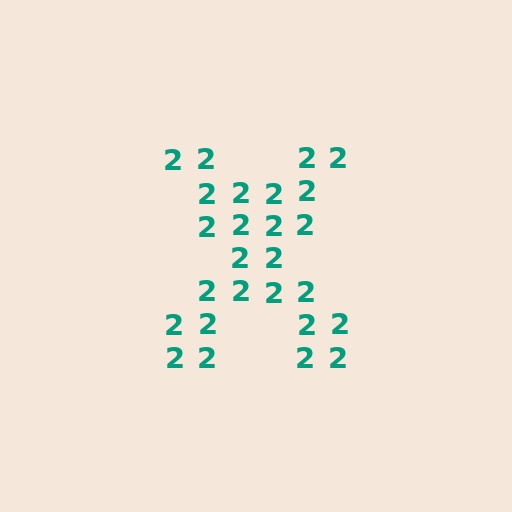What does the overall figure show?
The overall figure shows the letter X.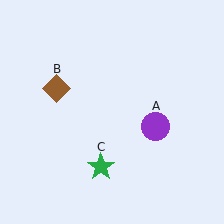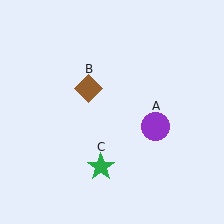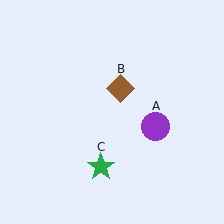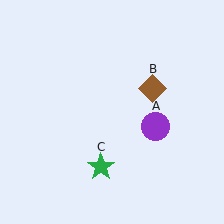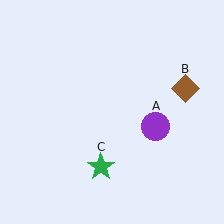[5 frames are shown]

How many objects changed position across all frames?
1 object changed position: brown diamond (object B).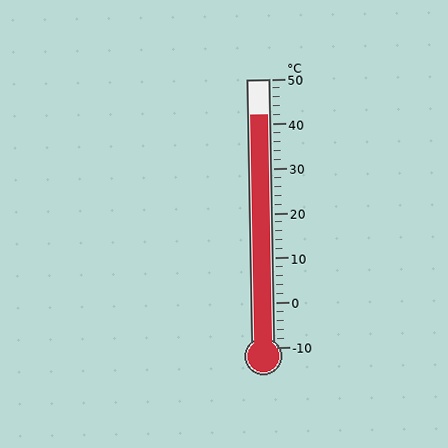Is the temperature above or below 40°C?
The temperature is above 40°C.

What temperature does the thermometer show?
The thermometer shows approximately 42°C.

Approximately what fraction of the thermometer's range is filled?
The thermometer is filled to approximately 85% of its range.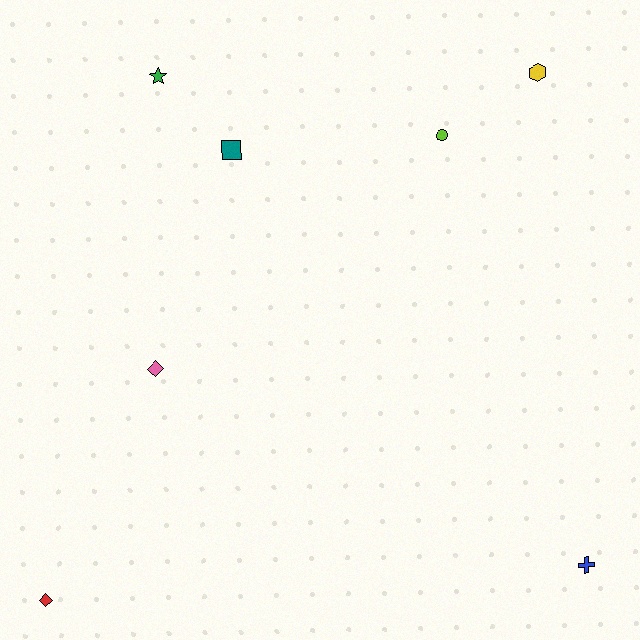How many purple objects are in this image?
There are no purple objects.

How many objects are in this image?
There are 7 objects.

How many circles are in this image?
There is 1 circle.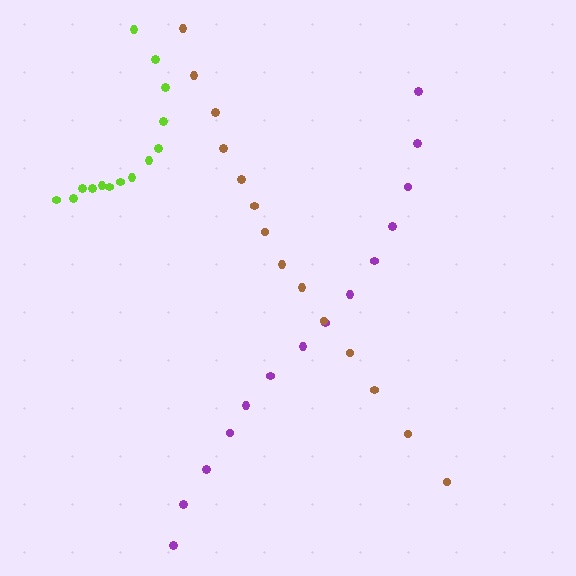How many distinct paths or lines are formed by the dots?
There are 3 distinct paths.